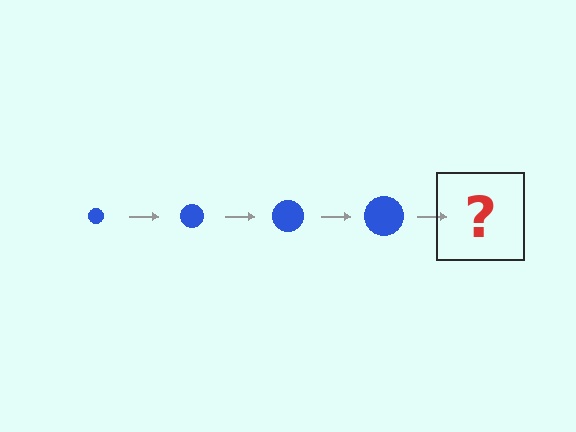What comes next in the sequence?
The next element should be a blue circle, larger than the previous one.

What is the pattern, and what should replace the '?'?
The pattern is that the circle gets progressively larger each step. The '?' should be a blue circle, larger than the previous one.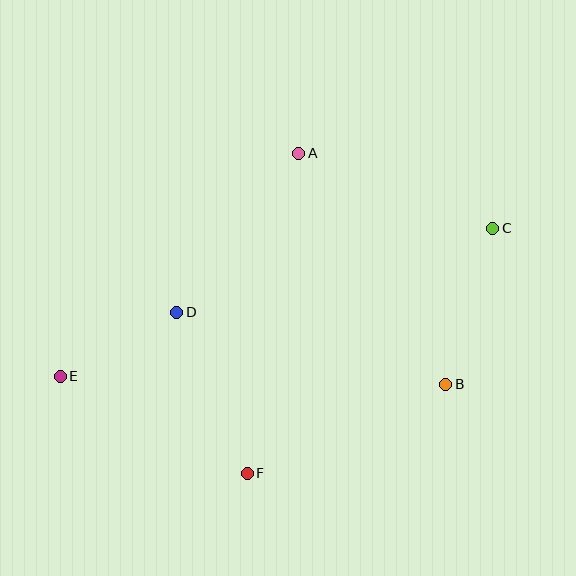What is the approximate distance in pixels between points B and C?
The distance between B and C is approximately 163 pixels.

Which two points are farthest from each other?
Points C and E are farthest from each other.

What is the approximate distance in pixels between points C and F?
The distance between C and F is approximately 347 pixels.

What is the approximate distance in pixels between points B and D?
The distance between B and D is approximately 279 pixels.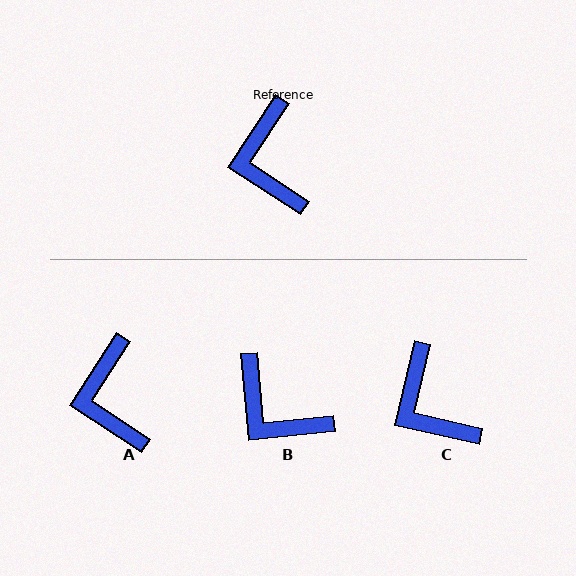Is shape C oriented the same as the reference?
No, it is off by about 20 degrees.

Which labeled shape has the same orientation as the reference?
A.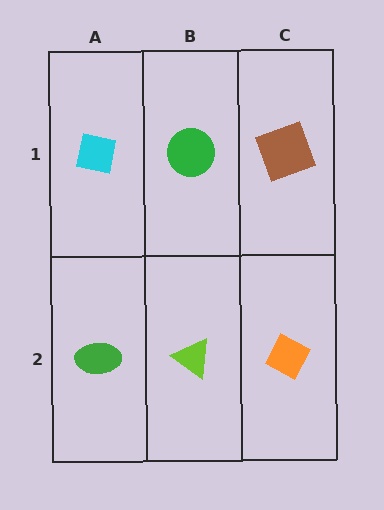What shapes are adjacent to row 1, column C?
An orange diamond (row 2, column C), a green circle (row 1, column B).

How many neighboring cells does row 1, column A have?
2.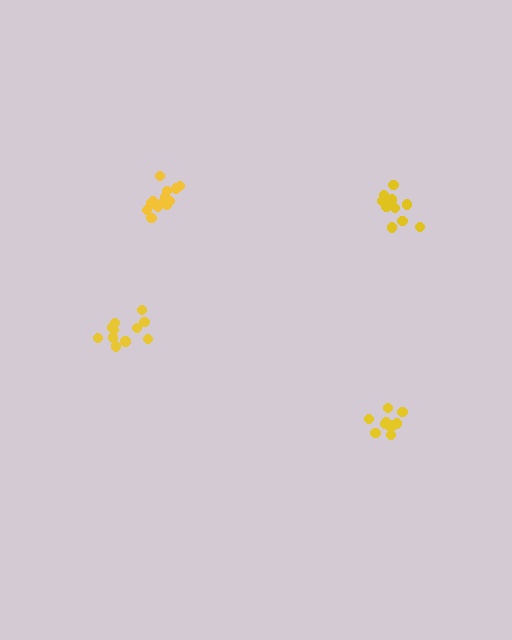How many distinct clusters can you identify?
There are 4 distinct clusters.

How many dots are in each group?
Group 1: 11 dots, Group 2: 11 dots, Group 3: 13 dots, Group 4: 11 dots (46 total).